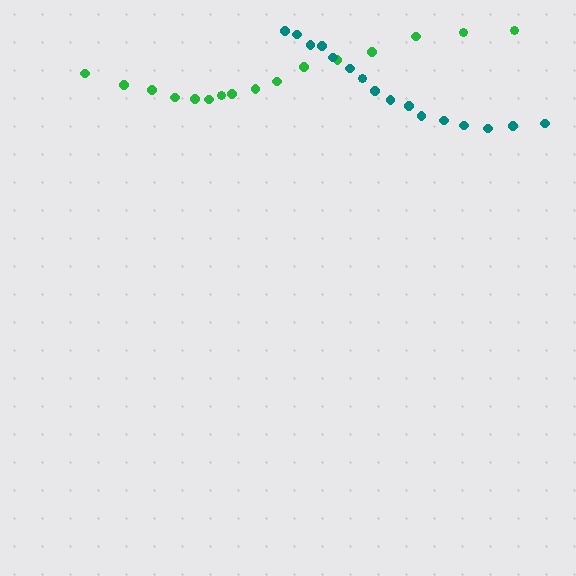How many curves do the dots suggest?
There are 2 distinct paths.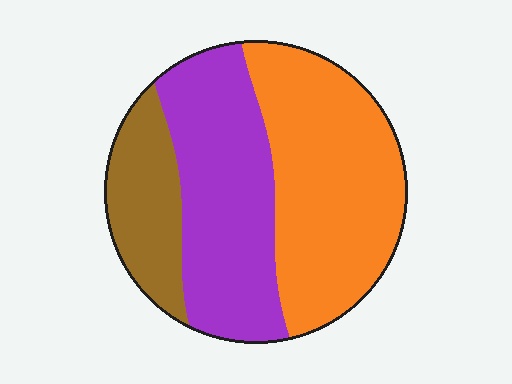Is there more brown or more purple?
Purple.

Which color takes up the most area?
Orange, at roughly 45%.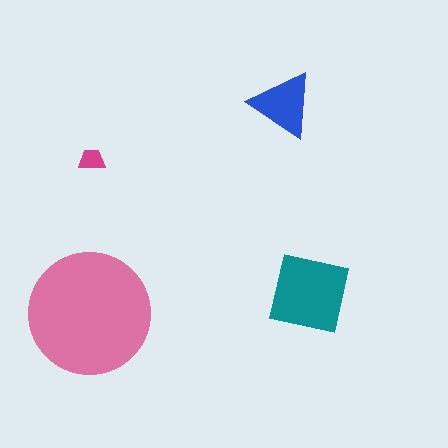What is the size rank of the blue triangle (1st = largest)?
3rd.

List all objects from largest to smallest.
The pink circle, the teal square, the blue triangle, the magenta trapezoid.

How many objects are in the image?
There are 4 objects in the image.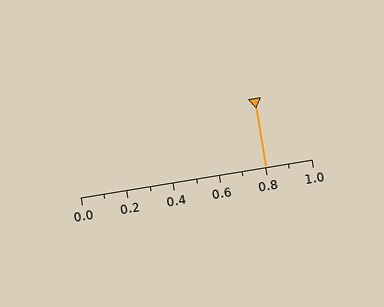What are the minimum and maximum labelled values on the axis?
The axis runs from 0.0 to 1.0.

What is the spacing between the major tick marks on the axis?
The major ticks are spaced 0.2 apart.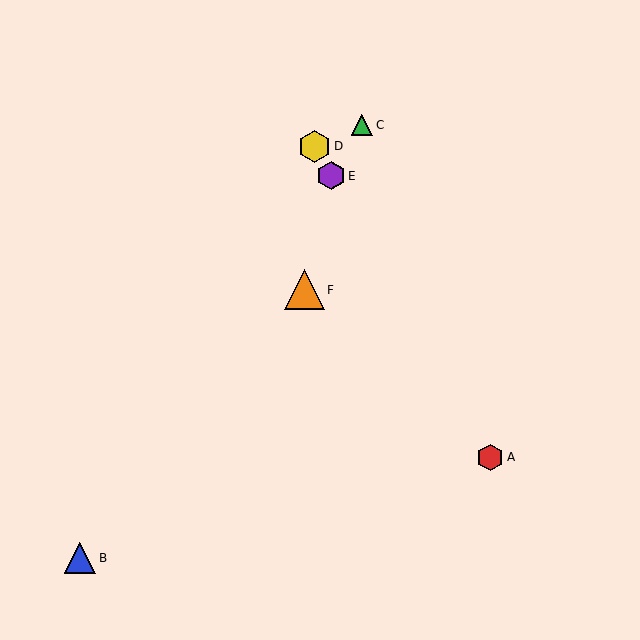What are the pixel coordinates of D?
Object D is at (315, 146).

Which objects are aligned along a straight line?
Objects A, D, E are aligned along a straight line.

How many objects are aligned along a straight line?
3 objects (A, D, E) are aligned along a straight line.